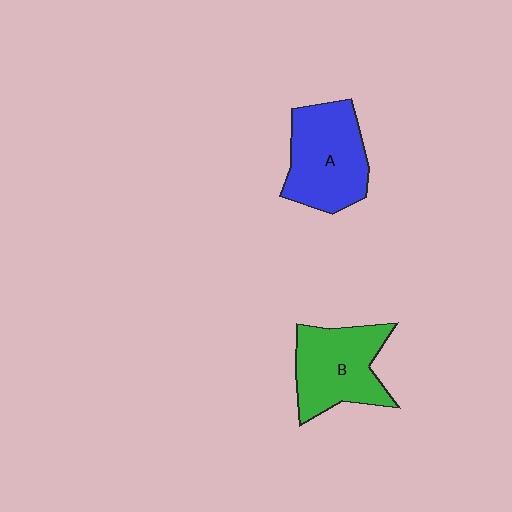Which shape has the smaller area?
Shape B (green).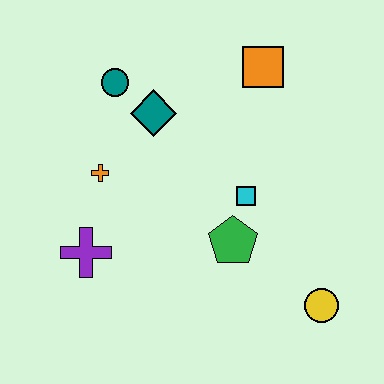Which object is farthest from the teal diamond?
The yellow circle is farthest from the teal diamond.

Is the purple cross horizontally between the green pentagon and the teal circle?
No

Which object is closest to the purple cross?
The orange cross is closest to the purple cross.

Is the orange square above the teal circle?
Yes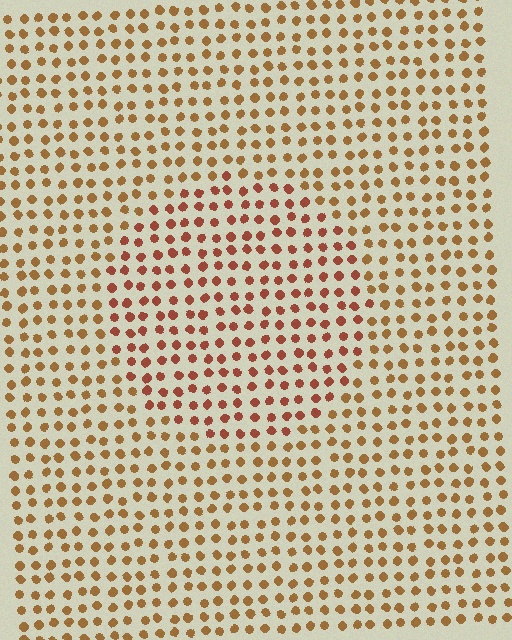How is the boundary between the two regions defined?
The boundary is defined purely by a slight shift in hue (about 24 degrees). Spacing, size, and orientation are identical on both sides.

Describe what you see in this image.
The image is filled with small brown elements in a uniform arrangement. A circle-shaped region is visible where the elements are tinted to a slightly different hue, forming a subtle color boundary.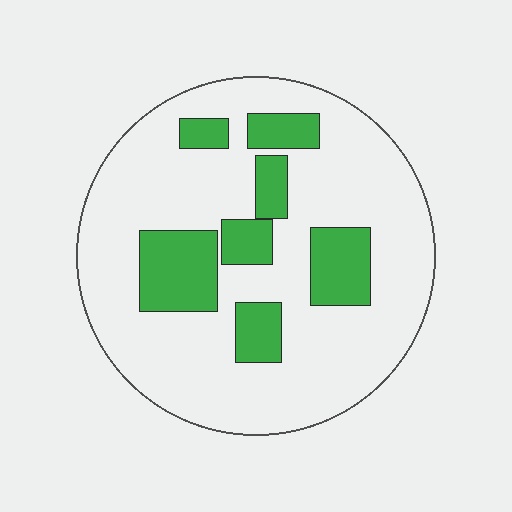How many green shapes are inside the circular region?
7.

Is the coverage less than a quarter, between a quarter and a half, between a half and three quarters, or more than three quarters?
Less than a quarter.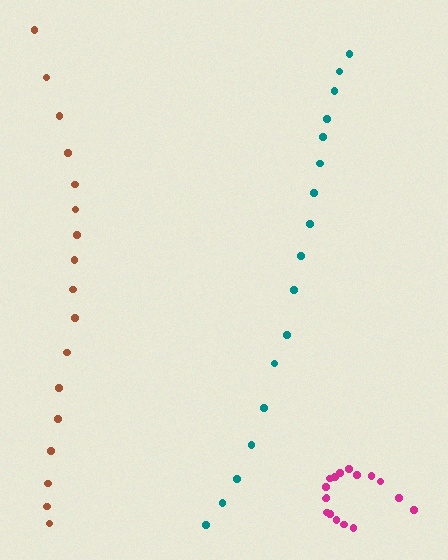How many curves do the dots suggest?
There are 3 distinct paths.